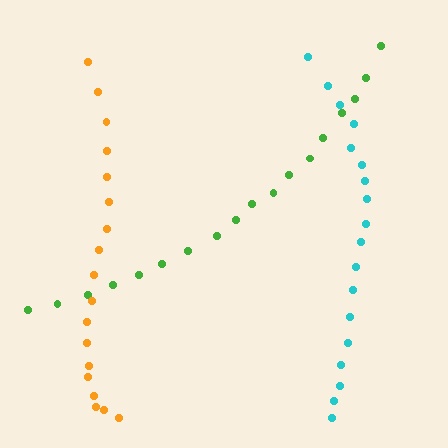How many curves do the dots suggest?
There are 3 distinct paths.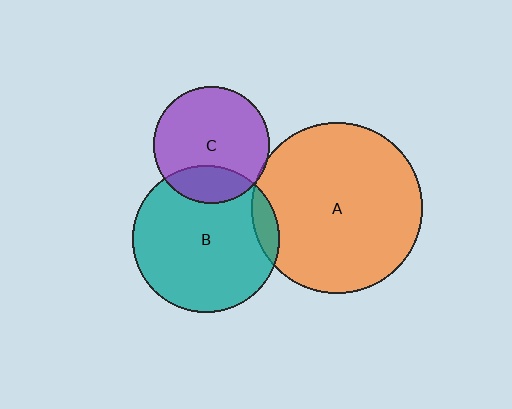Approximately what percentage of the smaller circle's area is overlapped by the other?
Approximately 20%.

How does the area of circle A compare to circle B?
Approximately 1.3 times.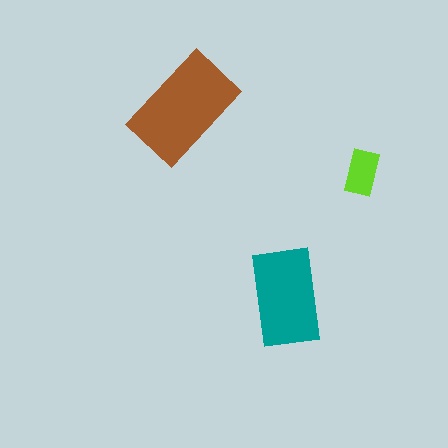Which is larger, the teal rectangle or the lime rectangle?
The teal one.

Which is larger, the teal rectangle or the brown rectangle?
The brown one.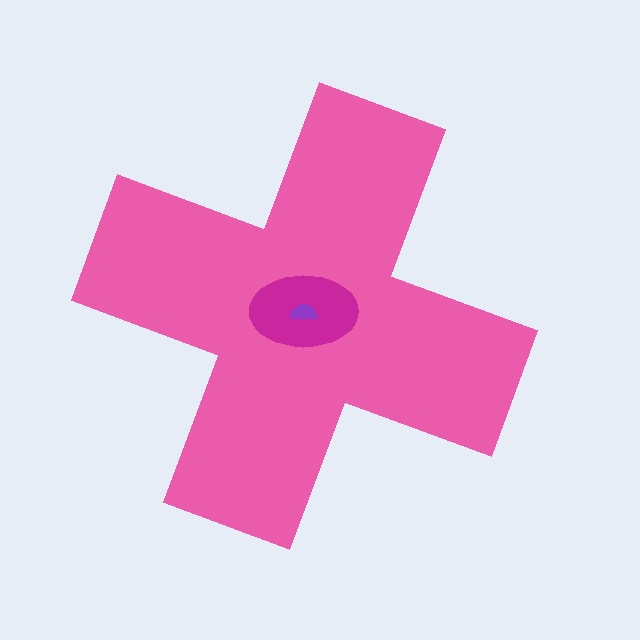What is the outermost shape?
The pink cross.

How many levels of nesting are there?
3.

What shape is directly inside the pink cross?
The magenta ellipse.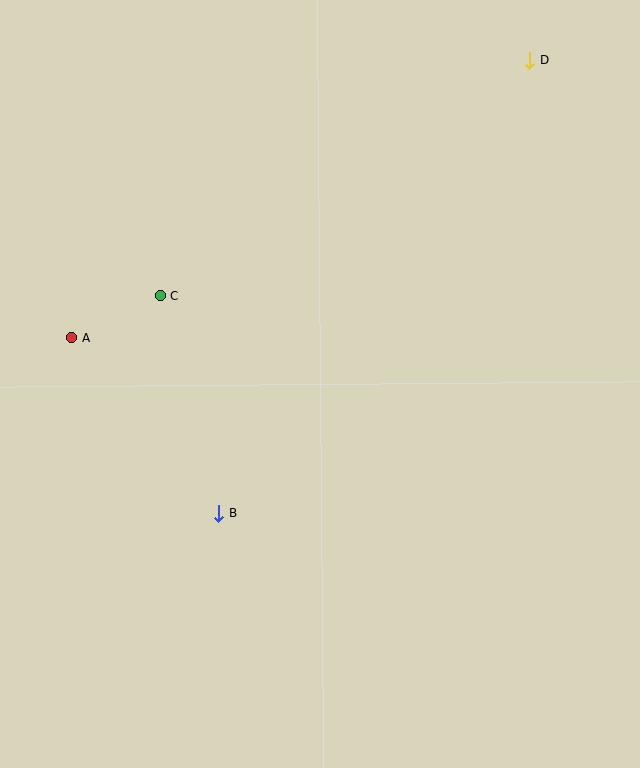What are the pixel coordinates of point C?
Point C is at (161, 296).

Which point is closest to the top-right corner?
Point D is closest to the top-right corner.